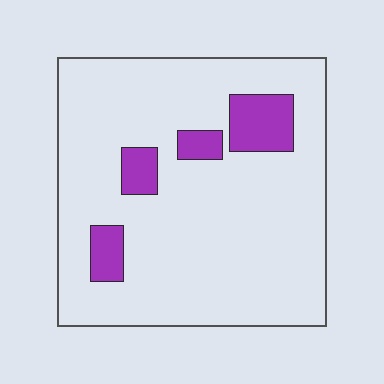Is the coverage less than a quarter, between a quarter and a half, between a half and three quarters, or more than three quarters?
Less than a quarter.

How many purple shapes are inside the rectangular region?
4.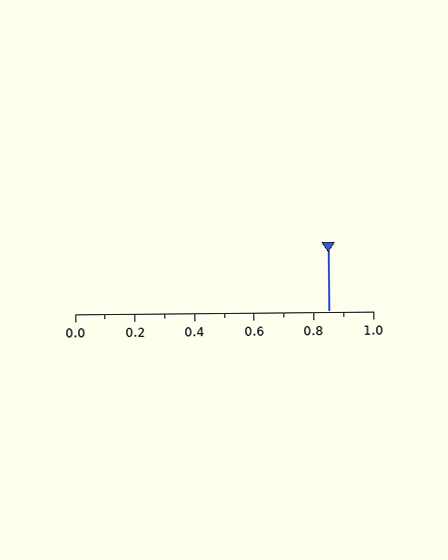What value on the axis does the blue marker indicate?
The marker indicates approximately 0.85.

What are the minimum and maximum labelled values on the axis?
The axis runs from 0.0 to 1.0.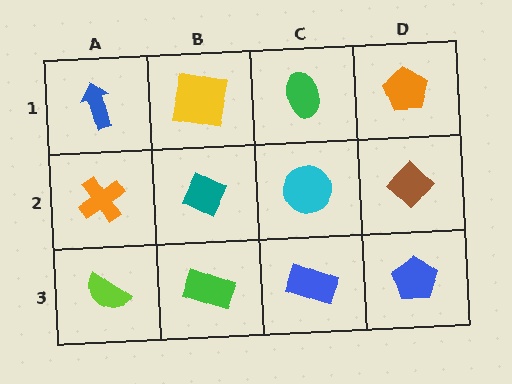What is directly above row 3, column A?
An orange cross.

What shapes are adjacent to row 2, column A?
A blue arrow (row 1, column A), a lime semicircle (row 3, column A), a teal diamond (row 2, column B).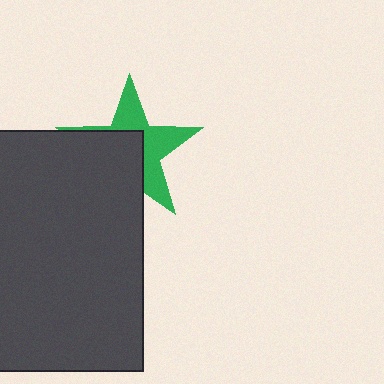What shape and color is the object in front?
The object in front is a dark gray rectangle.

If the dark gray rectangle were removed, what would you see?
You would see the complete green star.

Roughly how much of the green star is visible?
About half of it is visible (roughly 49%).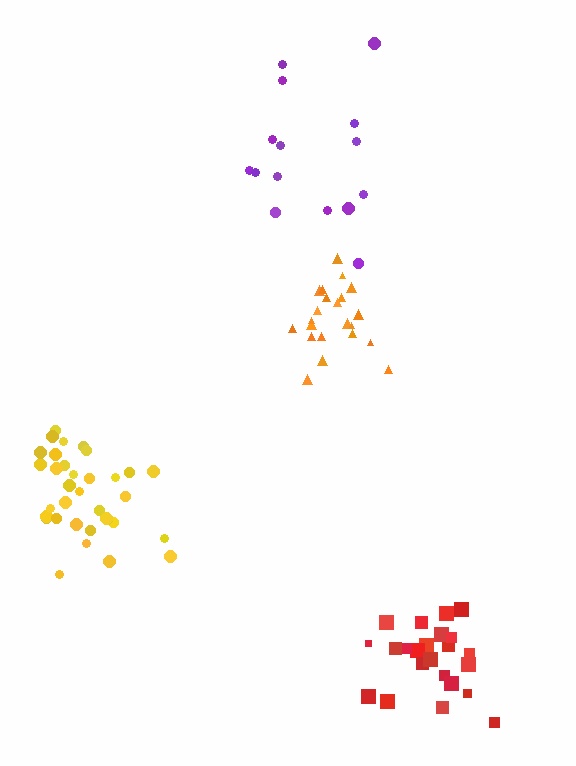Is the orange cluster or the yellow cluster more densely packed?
Orange.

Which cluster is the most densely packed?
Orange.